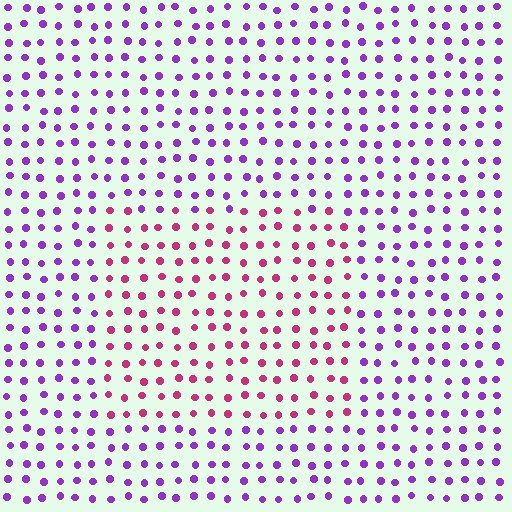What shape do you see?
I see a rectangle.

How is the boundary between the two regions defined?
The boundary is defined purely by a slight shift in hue (about 51 degrees). Spacing, size, and orientation are identical on both sides.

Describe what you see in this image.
The image is filled with small purple elements in a uniform arrangement. A rectangle-shaped region is visible where the elements are tinted to a slightly different hue, forming a subtle color boundary.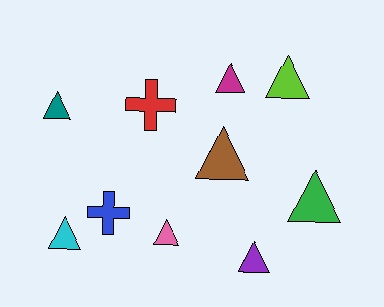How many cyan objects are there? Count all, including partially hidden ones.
There is 1 cyan object.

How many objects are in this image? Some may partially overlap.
There are 10 objects.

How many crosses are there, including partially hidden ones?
There are 2 crosses.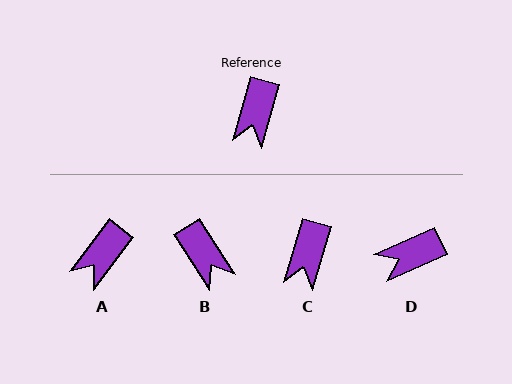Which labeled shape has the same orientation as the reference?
C.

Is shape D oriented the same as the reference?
No, it is off by about 50 degrees.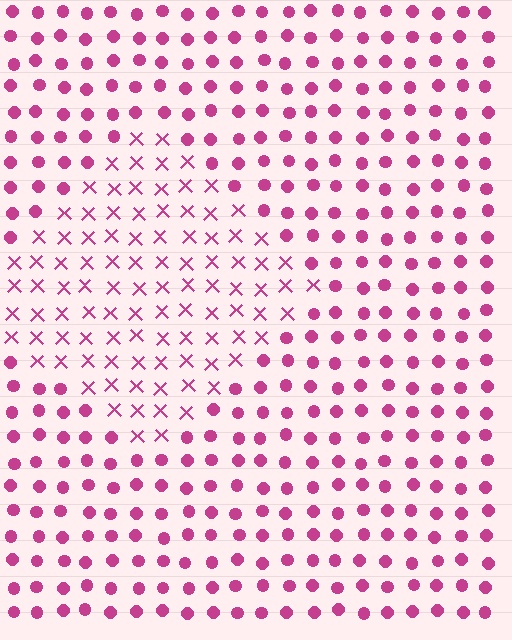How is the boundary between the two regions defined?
The boundary is defined by a change in element shape: X marks inside vs. circles outside. All elements share the same color and spacing.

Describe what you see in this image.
The image is filled with small magenta elements arranged in a uniform grid. A diamond-shaped region contains X marks, while the surrounding area contains circles. The boundary is defined purely by the change in element shape.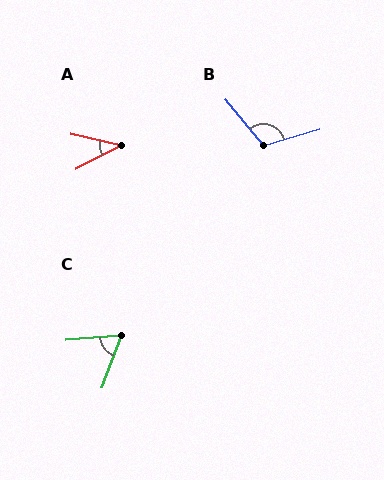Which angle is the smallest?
A, at approximately 39 degrees.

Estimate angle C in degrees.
Approximately 65 degrees.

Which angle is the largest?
B, at approximately 113 degrees.